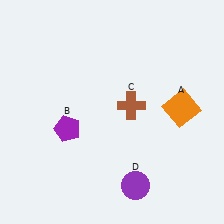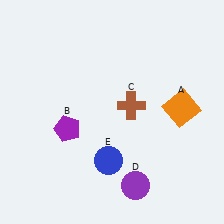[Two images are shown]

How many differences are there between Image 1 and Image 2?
There is 1 difference between the two images.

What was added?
A blue circle (E) was added in Image 2.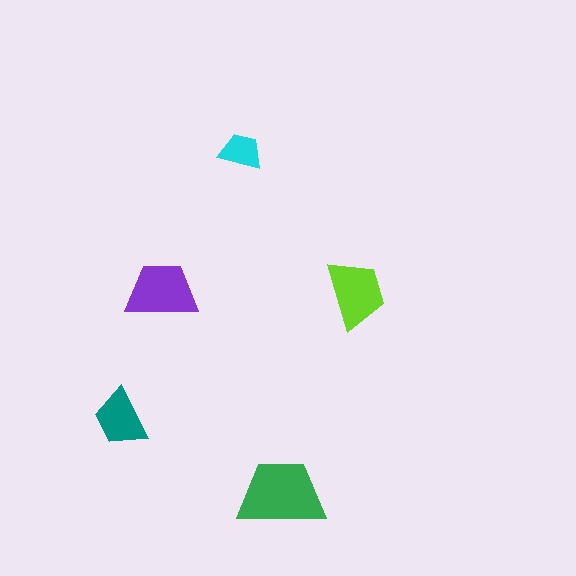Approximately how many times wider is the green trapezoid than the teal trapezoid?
About 1.5 times wider.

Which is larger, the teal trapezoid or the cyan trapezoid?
The teal one.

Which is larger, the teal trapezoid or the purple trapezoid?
The purple one.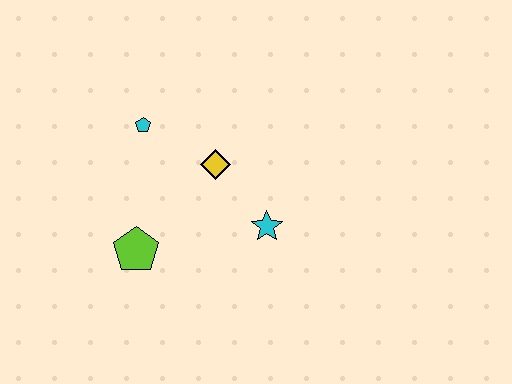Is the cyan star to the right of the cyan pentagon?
Yes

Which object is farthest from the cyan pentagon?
The cyan star is farthest from the cyan pentagon.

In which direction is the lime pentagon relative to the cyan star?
The lime pentagon is to the left of the cyan star.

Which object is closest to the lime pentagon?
The yellow diamond is closest to the lime pentagon.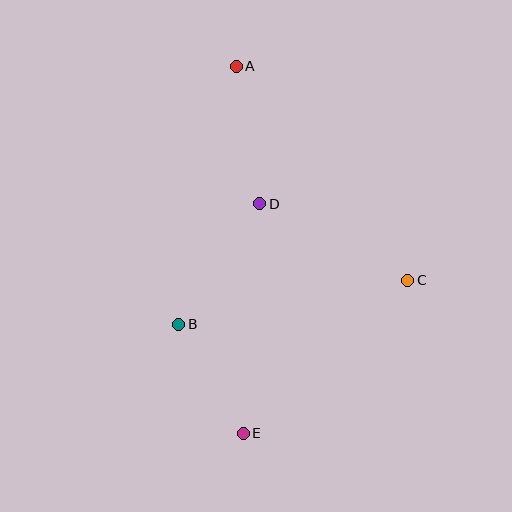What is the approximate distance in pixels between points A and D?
The distance between A and D is approximately 139 pixels.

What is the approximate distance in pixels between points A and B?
The distance between A and B is approximately 264 pixels.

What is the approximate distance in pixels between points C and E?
The distance between C and E is approximately 224 pixels.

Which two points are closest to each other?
Points B and E are closest to each other.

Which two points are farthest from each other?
Points A and E are farthest from each other.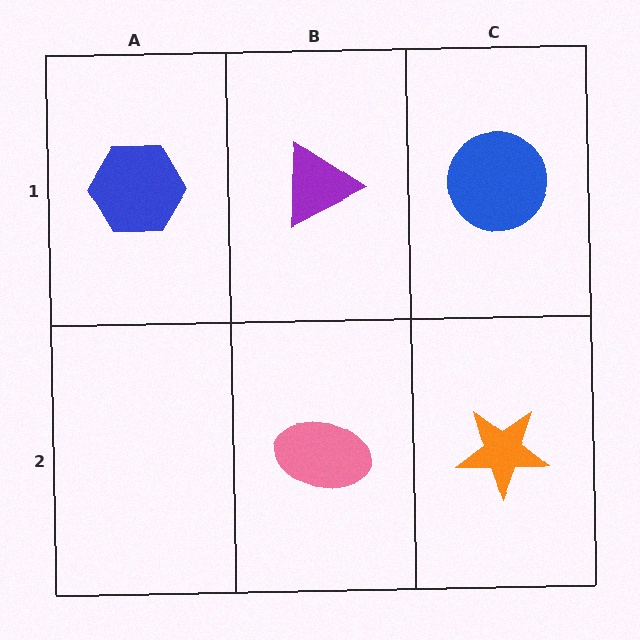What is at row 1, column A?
A blue hexagon.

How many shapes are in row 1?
3 shapes.